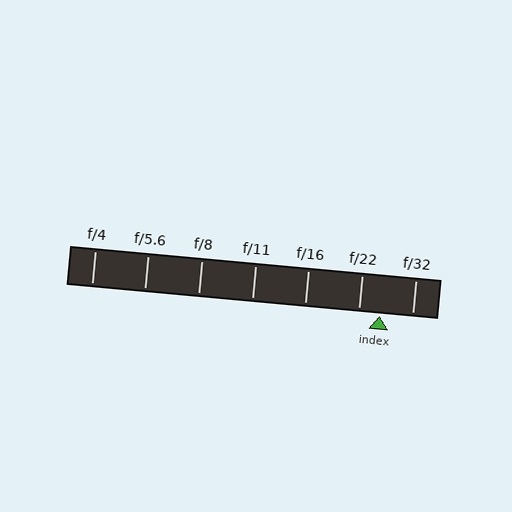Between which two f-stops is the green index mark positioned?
The index mark is between f/22 and f/32.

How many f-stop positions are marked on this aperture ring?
There are 7 f-stop positions marked.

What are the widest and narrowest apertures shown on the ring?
The widest aperture shown is f/4 and the narrowest is f/32.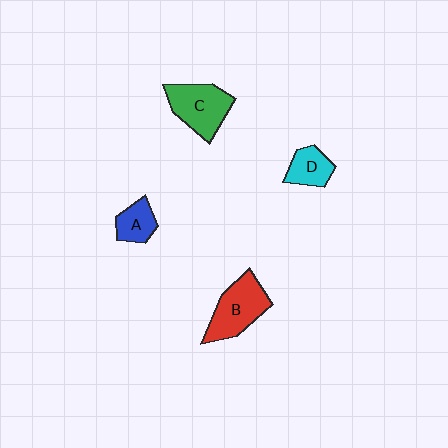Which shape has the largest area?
Shape B (red).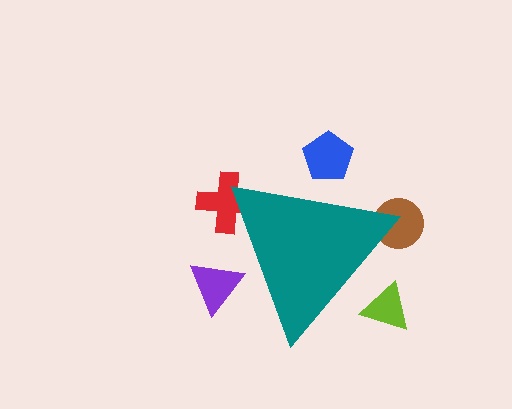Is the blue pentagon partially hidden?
Yes, the blue pentagon is partially hidden behind the teal triangle.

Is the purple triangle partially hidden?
Yes, the purple triangle is partially hidden behind the teal triangle.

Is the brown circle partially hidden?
Yes, the brown circle is partially hidden behind the teal triangle.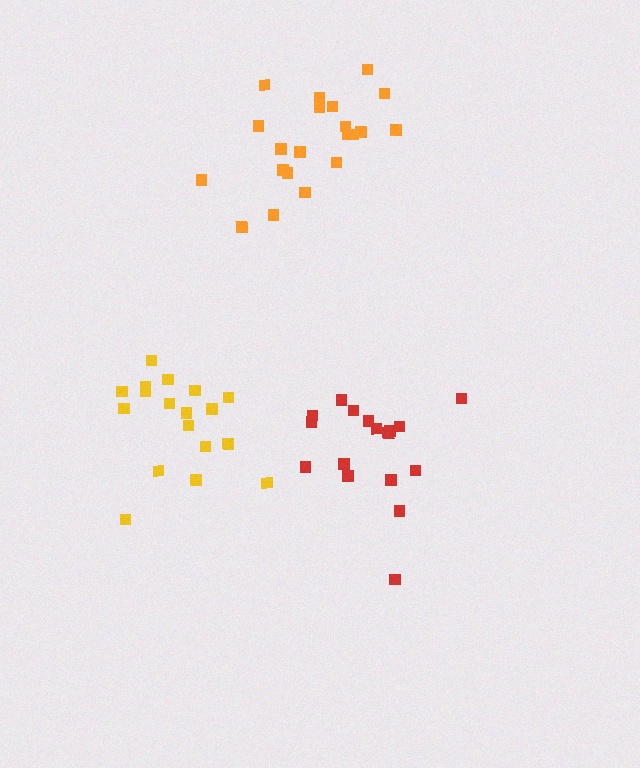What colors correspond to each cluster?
The clusters are colored: yellow, red, orange.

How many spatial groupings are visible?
There are 3 spatial groupings.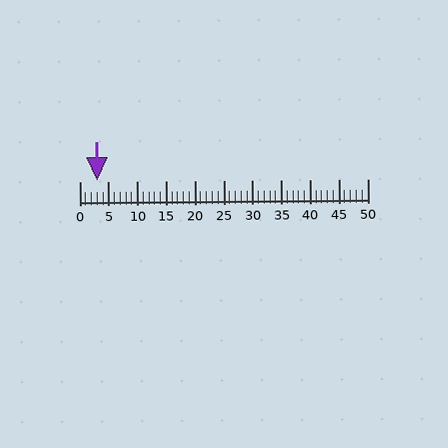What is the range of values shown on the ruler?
The ruler shows values from 0 to 50.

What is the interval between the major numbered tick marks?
The major tick marks are spaced 5 units apart.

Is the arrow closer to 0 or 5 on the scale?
The arrow is closer to 5.